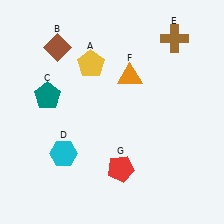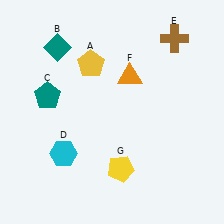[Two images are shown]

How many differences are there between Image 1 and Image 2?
There are 2 differences between the two images.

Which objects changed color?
B changed from brown to teal. G changed from red to yellow.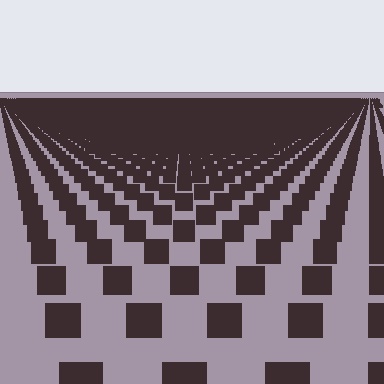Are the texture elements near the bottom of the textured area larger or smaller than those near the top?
Larger. Near the bottom, elements are closer to the viewer and appear at a bigger on-screen size.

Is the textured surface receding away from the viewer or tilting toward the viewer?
The surface is receding away from the viewer. Texture elements get smaller and denser toward the top.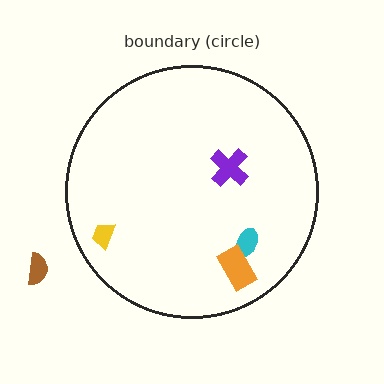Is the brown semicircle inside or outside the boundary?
Outside.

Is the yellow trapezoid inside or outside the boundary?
Inside.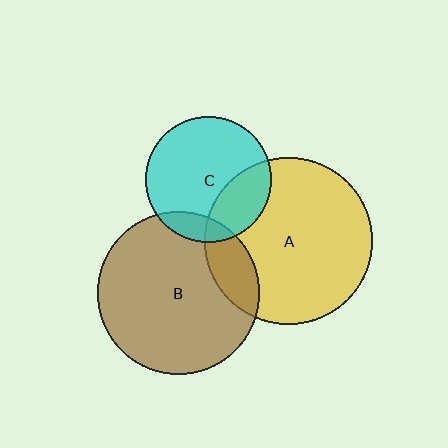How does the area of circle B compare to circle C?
Approximately 1.7 times.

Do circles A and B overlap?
Yes.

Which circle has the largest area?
Circle A (yellow).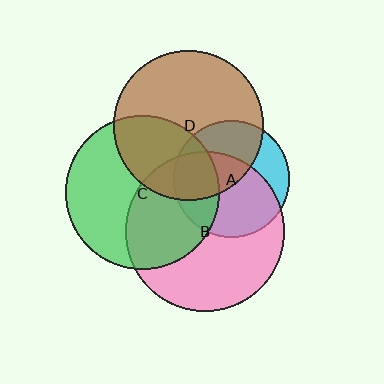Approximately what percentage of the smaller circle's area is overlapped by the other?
Approximately 20%.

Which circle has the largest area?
Circle B (pink).